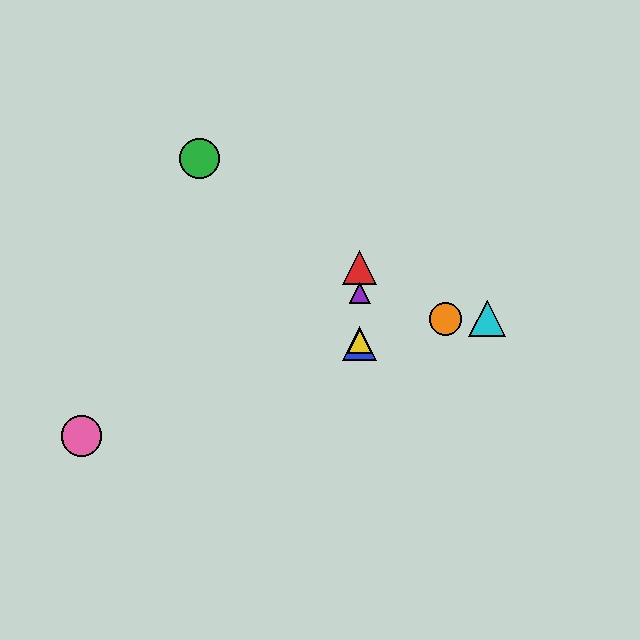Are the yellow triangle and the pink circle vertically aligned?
No, the yellow triangle is at x≈360 and the pink circle is at x≈81.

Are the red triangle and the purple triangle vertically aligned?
Yes, both are at x≈360.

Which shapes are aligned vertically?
The red triangle, the blue triangle, the yellow triangle, the purple triangle are aligned vertically.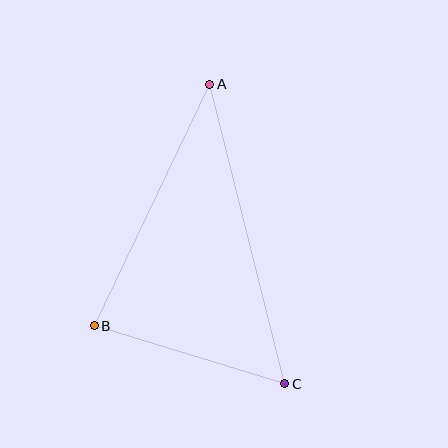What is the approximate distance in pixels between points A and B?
The distance between A and B is approximately 268 pixels.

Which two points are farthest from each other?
Points A and C are farthest from each other.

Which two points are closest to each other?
Points B and C are closest to each other.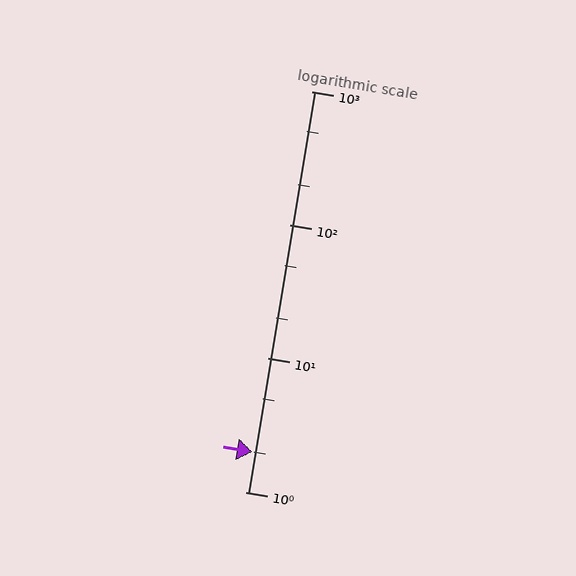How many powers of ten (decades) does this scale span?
The scale spans 3 decades, from 1 to 1000.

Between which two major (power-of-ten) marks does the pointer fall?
The pointer is between 1 and 10.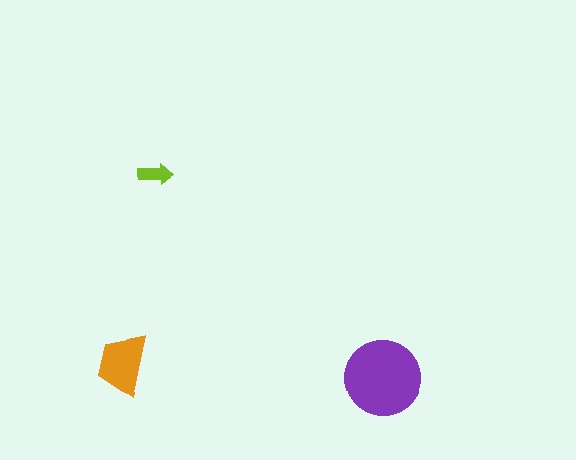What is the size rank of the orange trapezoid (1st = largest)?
2nd.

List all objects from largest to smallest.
The purple circle, the orange trapezoid, the lime arrow.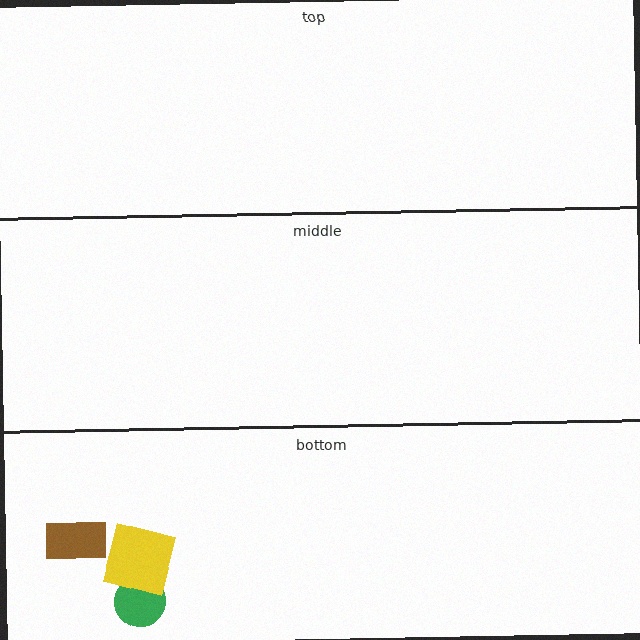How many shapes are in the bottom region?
3.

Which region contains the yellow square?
The bottom region.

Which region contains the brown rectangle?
The bottom region.